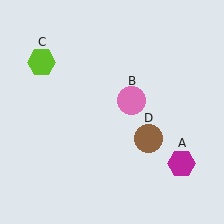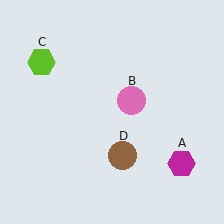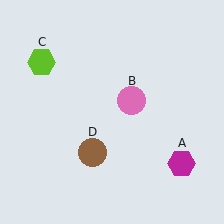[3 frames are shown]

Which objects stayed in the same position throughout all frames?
Magenta hexagon (object A) and pink circle (object B) and lime hexagon (object C) remained stationary.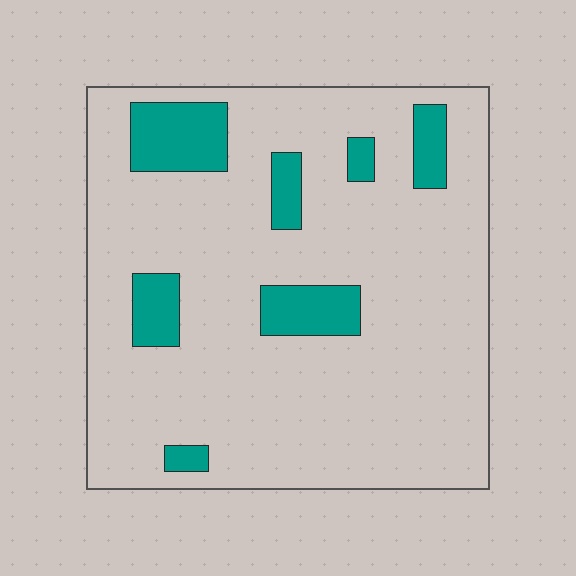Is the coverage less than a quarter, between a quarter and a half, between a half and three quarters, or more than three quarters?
Less than a quarter.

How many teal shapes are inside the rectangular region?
7.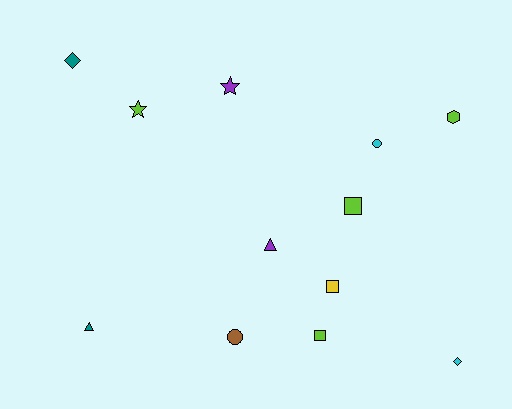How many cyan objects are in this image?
There are 2 cyan objects.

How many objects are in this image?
There are 12 objects.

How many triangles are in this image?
There are 2 triangles.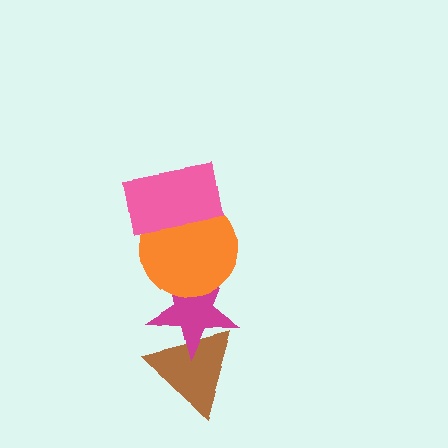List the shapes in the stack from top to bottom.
From top to bottom: the pink rectangle, the orange circle, the magenta star, the brown triangle.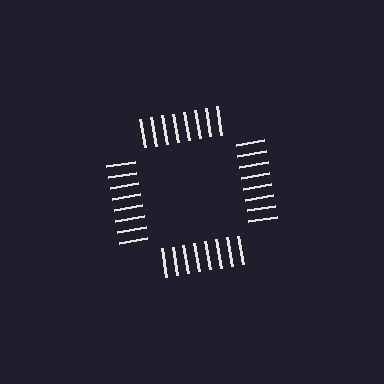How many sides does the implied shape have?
4 sides — the line-ends trace a square.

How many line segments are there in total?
32 — 8 along each of the 4 edges.